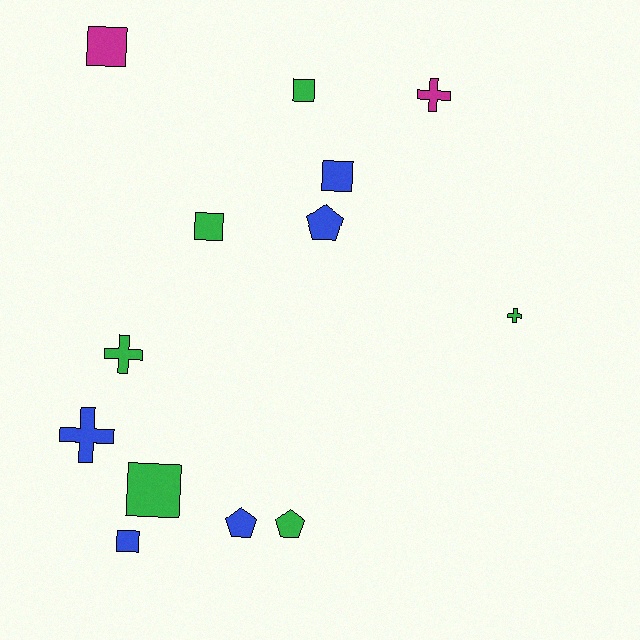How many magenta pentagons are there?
There are no magenta pentagons.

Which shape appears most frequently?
Square, with 6 objects.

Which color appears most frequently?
Green, with 6 objects.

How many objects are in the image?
There are 13 objects.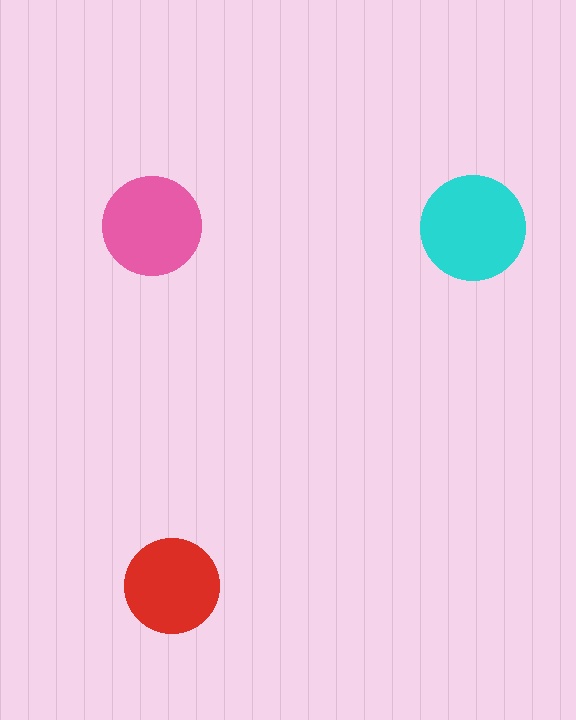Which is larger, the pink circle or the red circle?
The pink one.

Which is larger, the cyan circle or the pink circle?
The cyan one.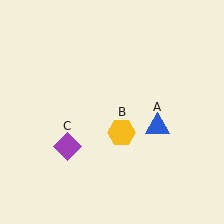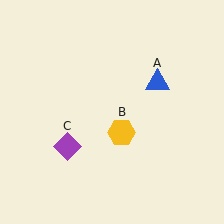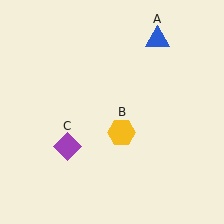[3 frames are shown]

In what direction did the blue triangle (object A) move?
The blue triangle (object A) moved up.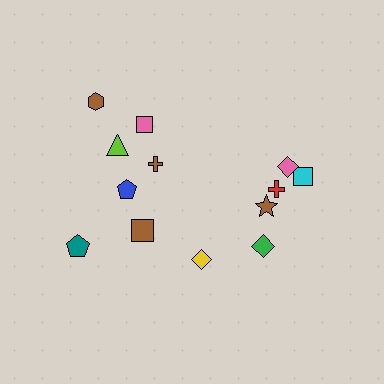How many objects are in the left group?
There are 8 objects.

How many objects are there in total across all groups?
There are 13 objects.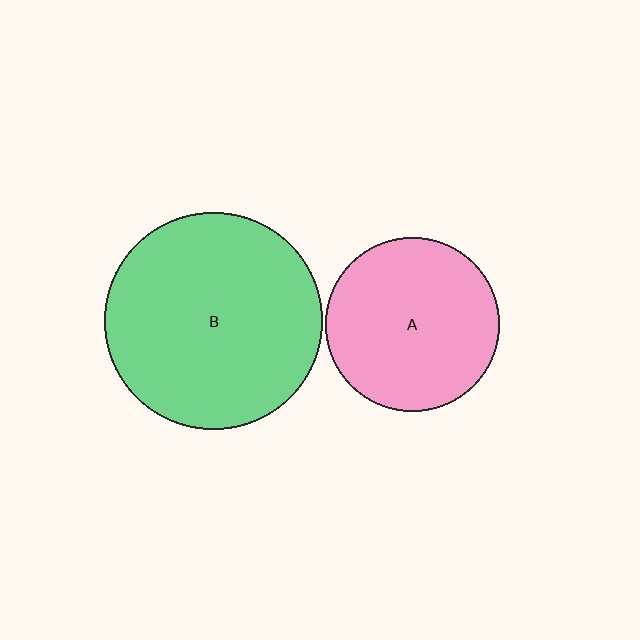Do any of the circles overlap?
No, none of the circles overlap.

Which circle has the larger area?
Circle B (green).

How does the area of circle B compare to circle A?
Approximately 1.6 times.